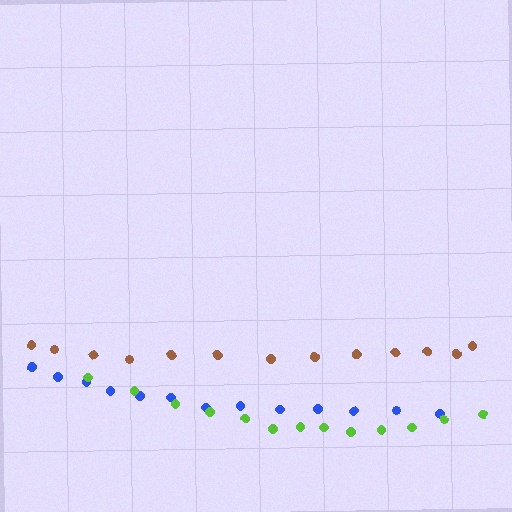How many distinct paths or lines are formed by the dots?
There are 3 distinct paths.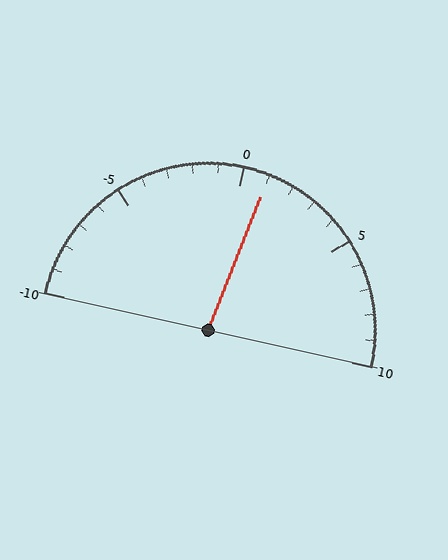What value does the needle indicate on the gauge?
The needle indicates approximately 1.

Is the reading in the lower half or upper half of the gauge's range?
The reading is in the upper half of the range (-10 to 10).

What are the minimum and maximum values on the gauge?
The gauge ranges from -10 to 10.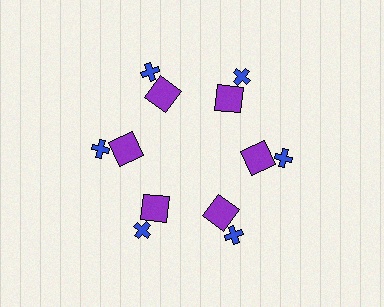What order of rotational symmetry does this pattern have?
This pattern has 6-fold rotational symmetry.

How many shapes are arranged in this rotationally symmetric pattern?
There are 12 shapes, arranged in 6 groups of 2.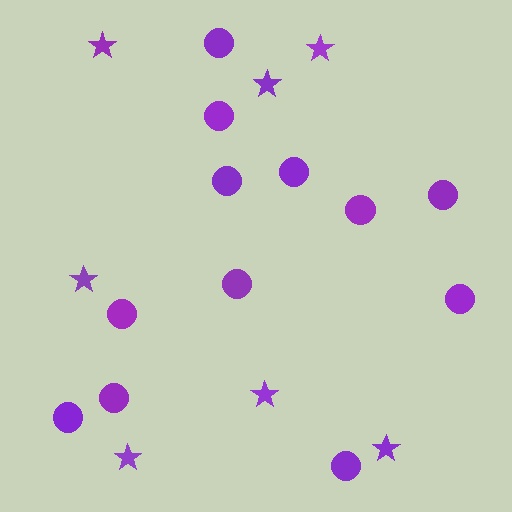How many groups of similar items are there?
There are 2 groups: one group of stars (7) and one group of circles (12).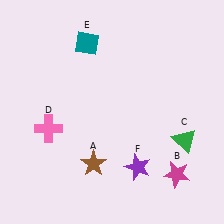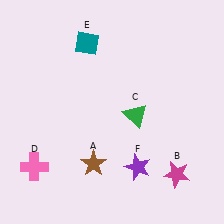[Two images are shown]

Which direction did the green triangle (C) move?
The green triangle (C) moved left.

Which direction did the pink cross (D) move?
The pink cross (D) moved down.